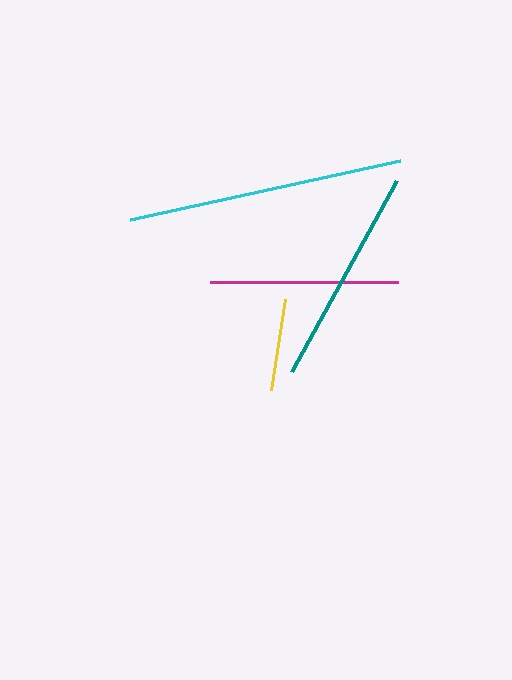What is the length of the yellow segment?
The yellow segment is approximately 92 pixels long.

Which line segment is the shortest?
The yellow line is the shortest at approximately 92 pixels.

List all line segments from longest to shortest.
From longest to shortest: cyan, teal, magenta, yellow.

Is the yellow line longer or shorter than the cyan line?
The cyan line is longer than the yellow line.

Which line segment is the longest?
The cyan line is the longest at approximately 276 pixels.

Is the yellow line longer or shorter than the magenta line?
The magenta line is longer than the yellow line.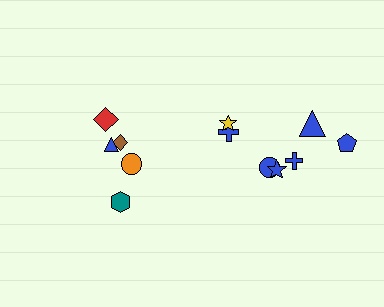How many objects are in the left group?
There are 5 objects.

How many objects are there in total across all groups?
There are 12 objects.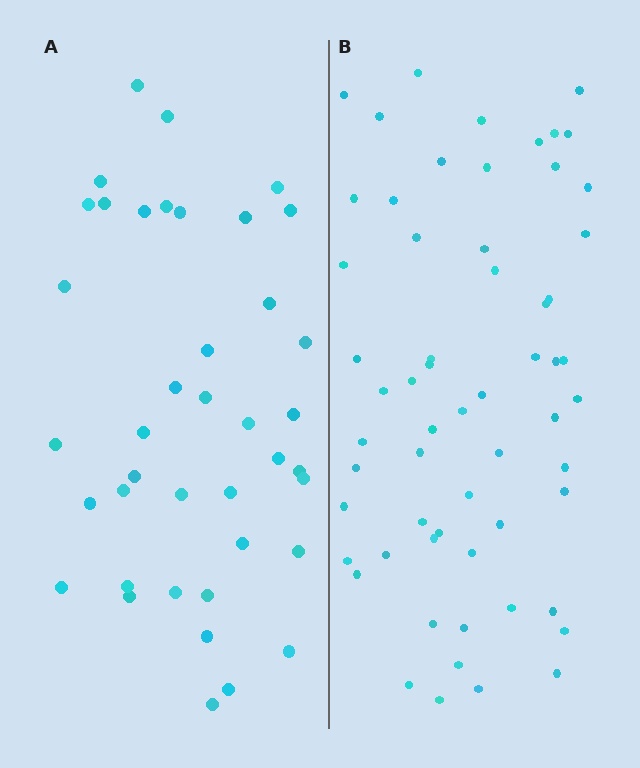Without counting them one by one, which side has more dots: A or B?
Region B (the right region) has more dots.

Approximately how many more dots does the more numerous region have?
Region B has approximately 20 more dots than region A.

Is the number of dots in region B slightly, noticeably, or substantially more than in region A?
Region B has substantially more. The ratio is roughly 1.5 to 1.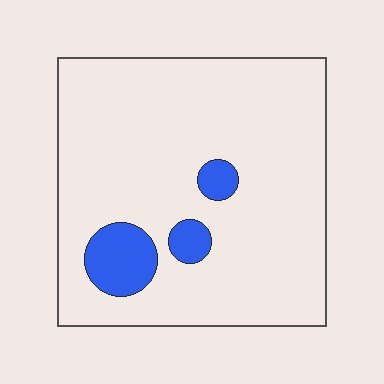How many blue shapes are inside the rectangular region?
3.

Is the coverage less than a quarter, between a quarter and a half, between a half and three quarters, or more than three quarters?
Less than a quarter.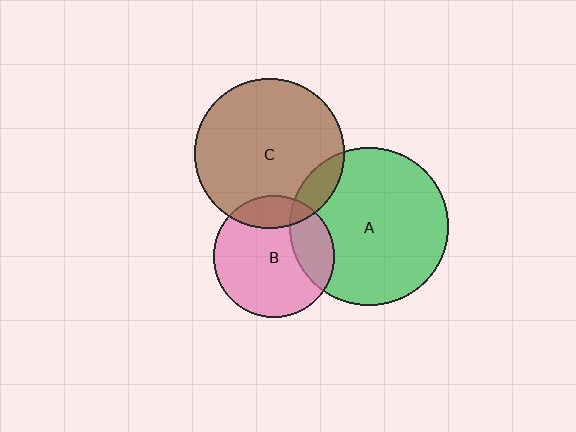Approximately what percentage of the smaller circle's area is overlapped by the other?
Approximately 25%.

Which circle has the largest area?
Circle A (green).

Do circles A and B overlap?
Yes.